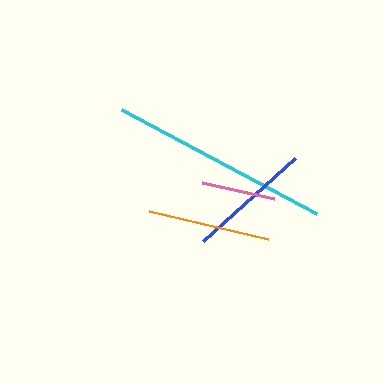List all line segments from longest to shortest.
From longest to shortest: cyan, blue, orange, pink.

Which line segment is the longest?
The cyan line is the longest at approximately 221 pixels.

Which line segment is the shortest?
The pink line is the shortest at approximately 73 pixels.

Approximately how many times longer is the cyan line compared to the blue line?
The cyan line is approximately 1.8 times the length of the blue line.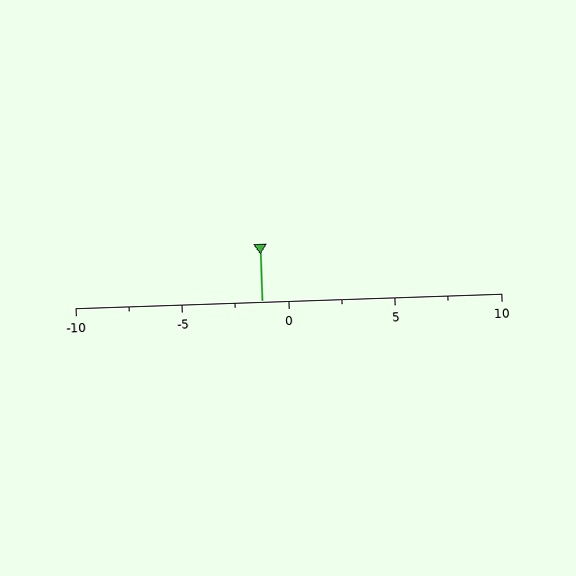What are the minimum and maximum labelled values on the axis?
The axis runs from -10 to 10.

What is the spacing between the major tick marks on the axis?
The major ticks are spaced 5 apart.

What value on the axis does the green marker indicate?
The marker indicates approximately -1.2.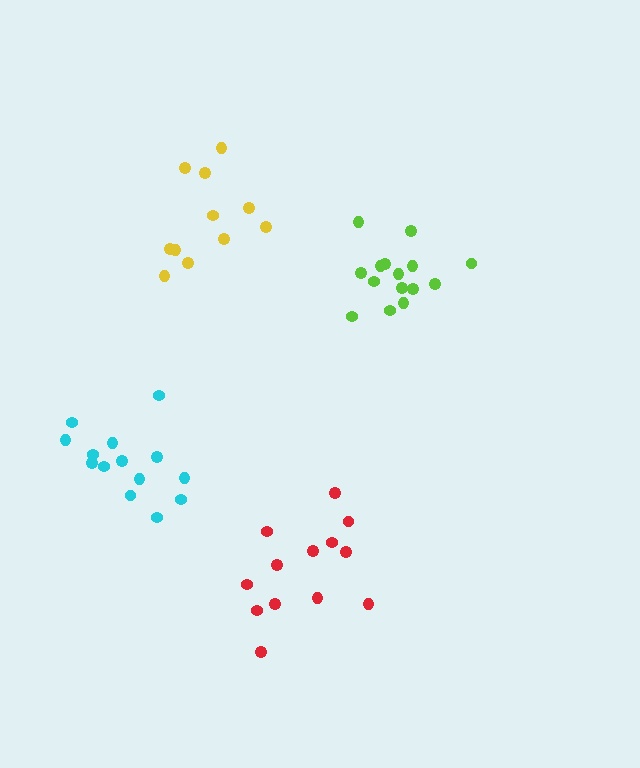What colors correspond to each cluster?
The clusters are colored: red, cyan, yellow, lime.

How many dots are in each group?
Group 1: 13 dots, Group 2: 14 dots, Group 3: 11 dots, Group 4: 15 dots (53 total).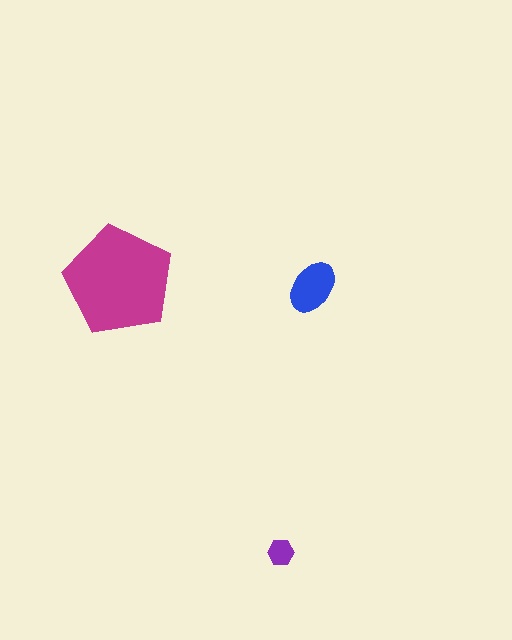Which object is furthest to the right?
The blue ellipse is rightmost.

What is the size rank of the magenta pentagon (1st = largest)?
1st.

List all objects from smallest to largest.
The purple hexagon, the blue ellipse, the magenta pentagon.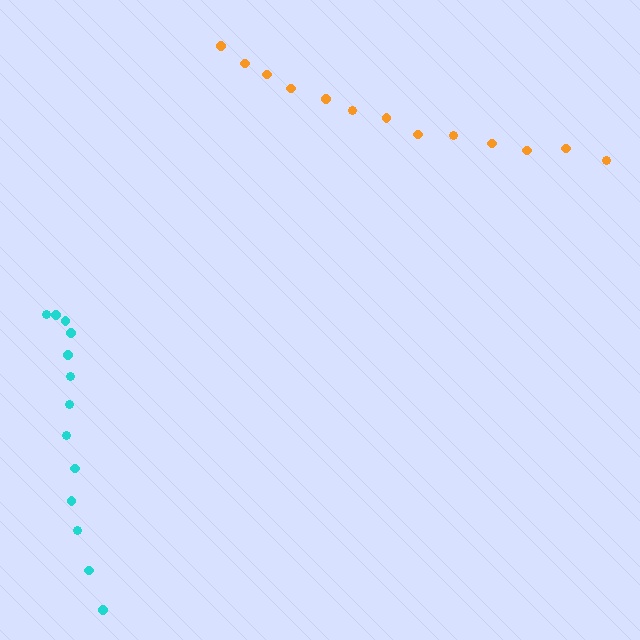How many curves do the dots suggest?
There are 2 distinct paths.